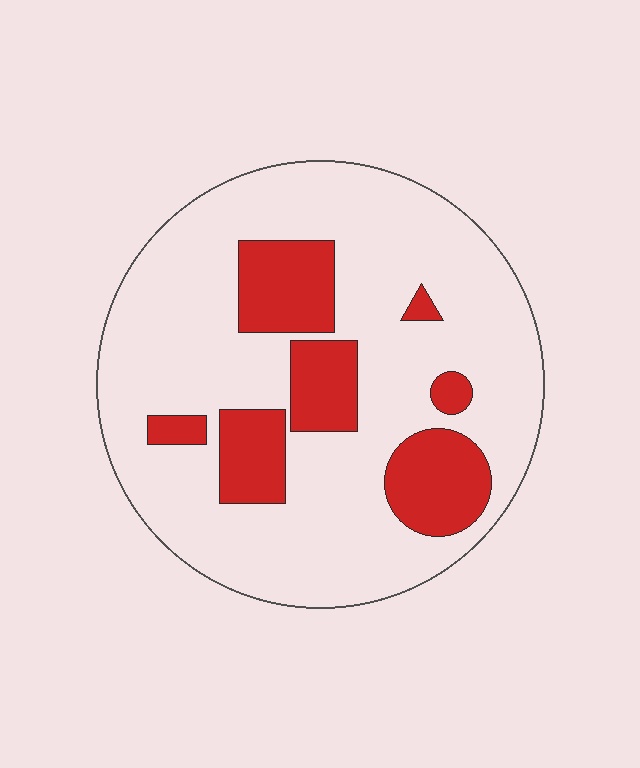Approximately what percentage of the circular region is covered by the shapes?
Approximately 20%.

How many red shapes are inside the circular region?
7.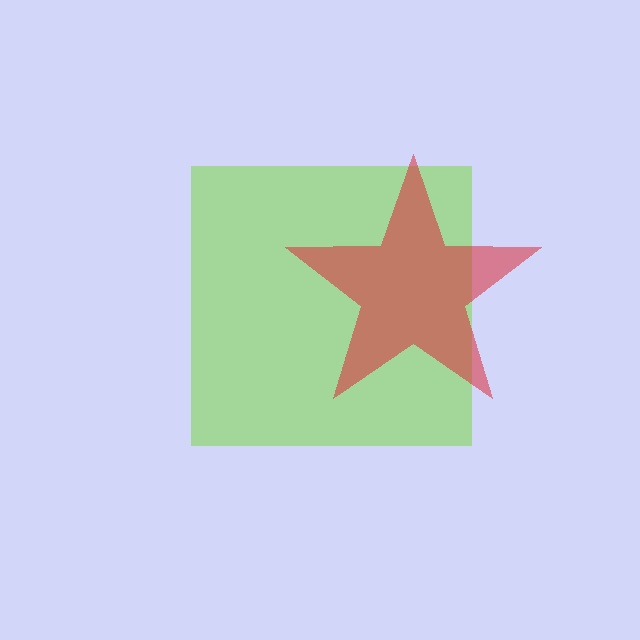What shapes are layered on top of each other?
The layered shapes are: a lime square, a red star.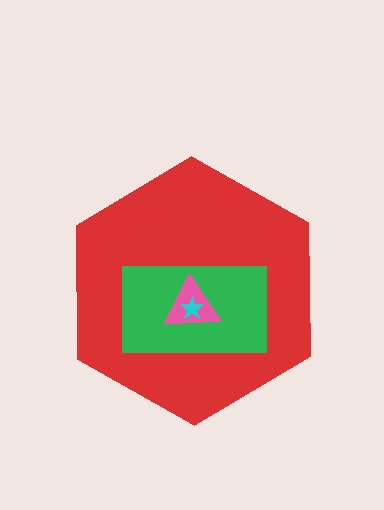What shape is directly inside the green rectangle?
The pink triangle.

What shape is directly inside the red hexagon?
The green rectangle.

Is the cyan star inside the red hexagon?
Yes.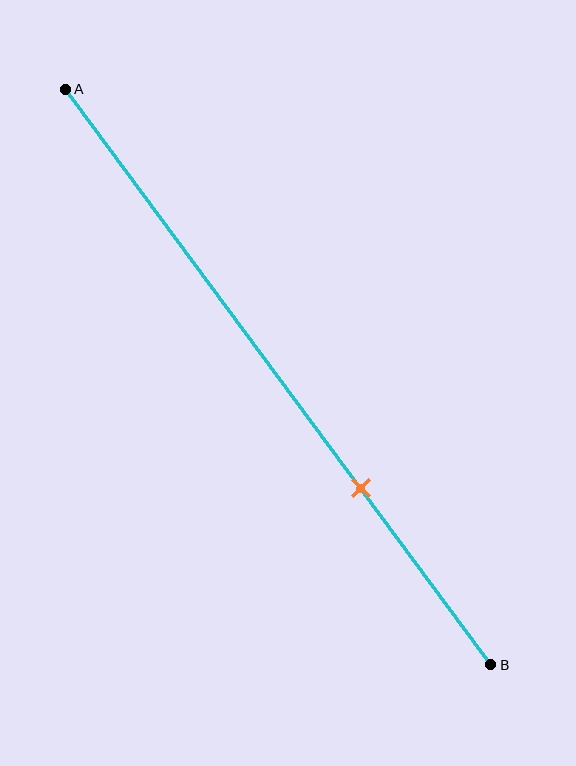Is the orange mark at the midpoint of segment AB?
No, the mark is at about 70% from A, not at the 50% midpoint.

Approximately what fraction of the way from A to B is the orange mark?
The orange mark is approximately 70% of the way from A to B.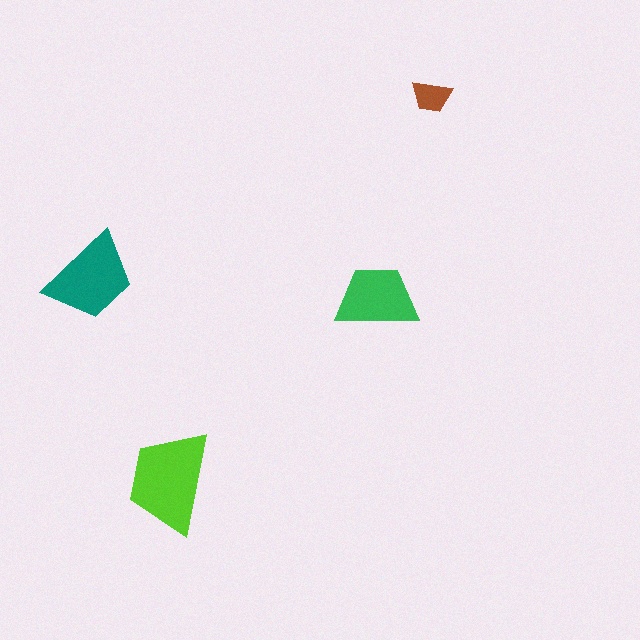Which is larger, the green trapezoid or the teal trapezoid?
The teal one.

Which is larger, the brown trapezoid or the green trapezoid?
The green one.